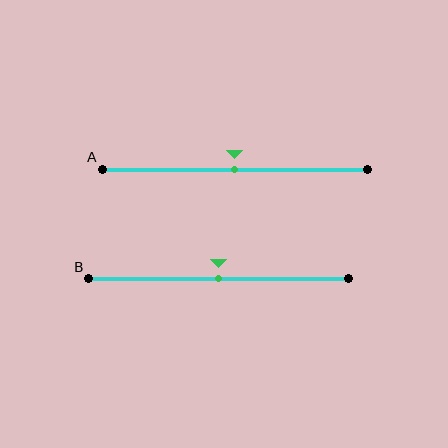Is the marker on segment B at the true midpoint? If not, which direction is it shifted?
Yes, the marker on segment B is at the true midpoint.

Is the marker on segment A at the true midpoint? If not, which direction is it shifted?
Yes, the marker on segment A is at the true midpoint.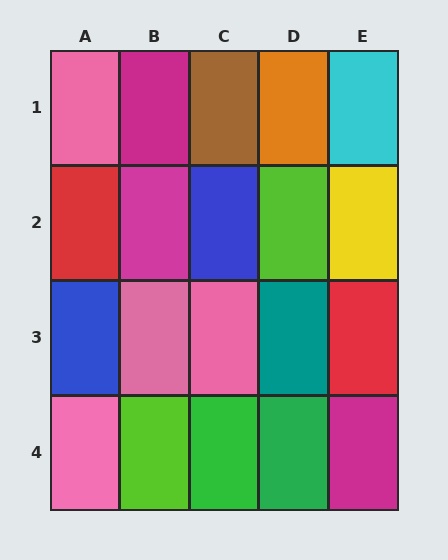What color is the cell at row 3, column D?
Teal.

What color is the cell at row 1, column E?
Cyan.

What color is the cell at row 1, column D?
Orange.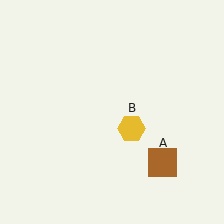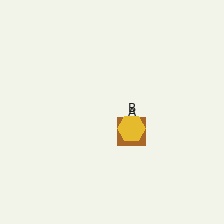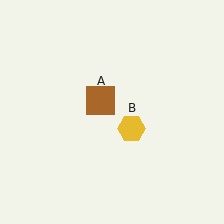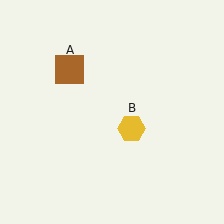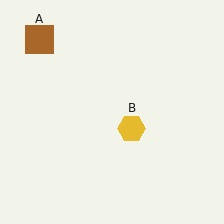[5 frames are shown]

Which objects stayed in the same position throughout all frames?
Yellow hexagon (object B) remained stationary.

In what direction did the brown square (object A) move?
The brown square (object A) moved up and to the left.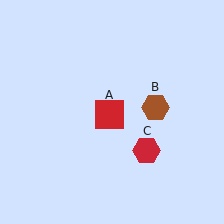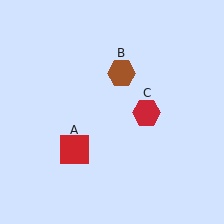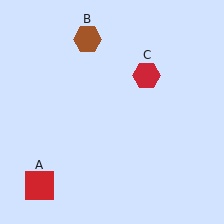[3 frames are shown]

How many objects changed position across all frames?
3 objects changed position: red square (object A), brown hexagon (object B), red hexagon (object C).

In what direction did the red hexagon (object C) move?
The red hexagon (object C) moved up.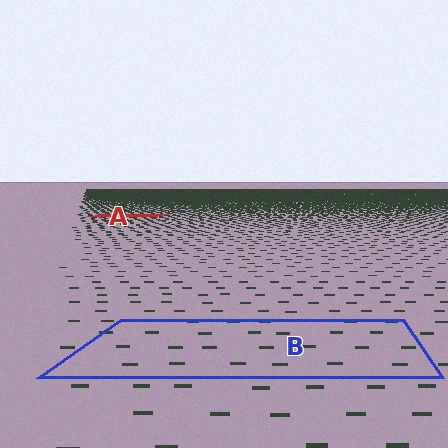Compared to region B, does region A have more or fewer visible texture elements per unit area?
Region A has more texture elements per unit area — they are packed more densely because it is farther away.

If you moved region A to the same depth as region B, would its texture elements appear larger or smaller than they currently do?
They would appear larger. At a closer depth, the same texture elements are projected at a bigger on-screen size.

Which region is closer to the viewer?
Region B is closer. The texture elements there are larger and more spread out.